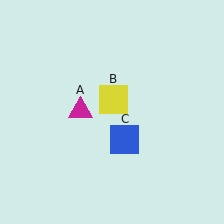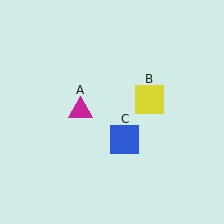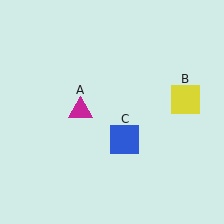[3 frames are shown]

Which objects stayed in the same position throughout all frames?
Magenta triangle (object A) and blue square (object C) remained stationary.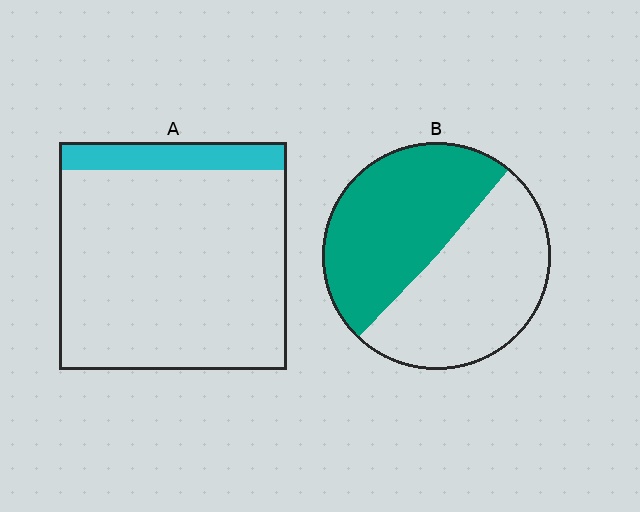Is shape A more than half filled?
No.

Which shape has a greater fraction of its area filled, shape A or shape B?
Shape B.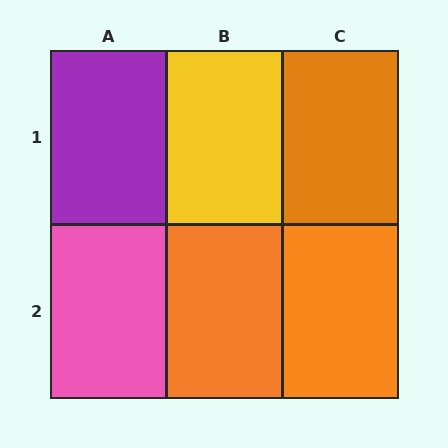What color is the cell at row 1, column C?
Orange.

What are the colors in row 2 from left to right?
Pink, orange, orange.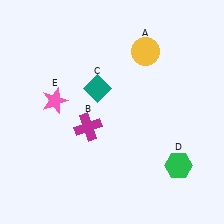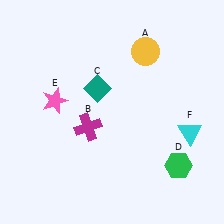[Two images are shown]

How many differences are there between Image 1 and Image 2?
There is 1 difference between the two images.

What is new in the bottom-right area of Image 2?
A cyan triangle (F) was added in the bottom-right area of Image 2.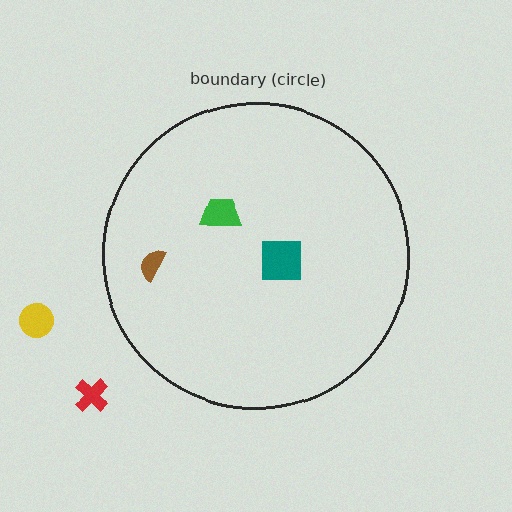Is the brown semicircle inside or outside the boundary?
Inside.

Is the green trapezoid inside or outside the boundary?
Inside.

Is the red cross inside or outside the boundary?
Outside.